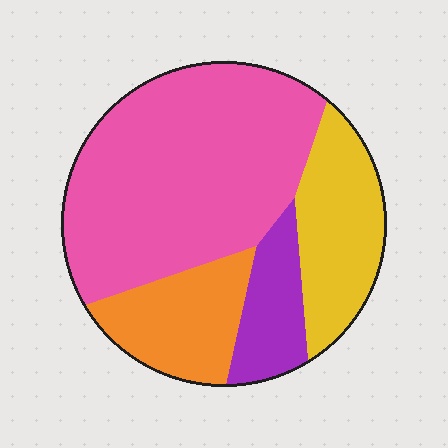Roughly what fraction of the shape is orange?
Orange takes up about one sixth (1/6) of the shape.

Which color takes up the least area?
Purple, at roughly 10%.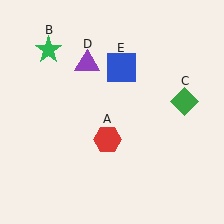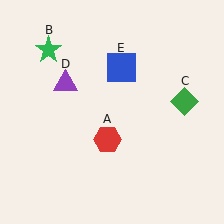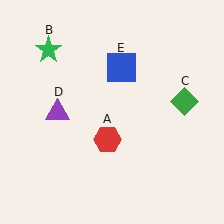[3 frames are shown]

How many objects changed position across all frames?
1 object changed position: purple triangle (object D).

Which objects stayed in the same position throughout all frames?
Red hexagon (object A) and green star (object B) and green diamond (object C) and blue square (object E) remained stationary.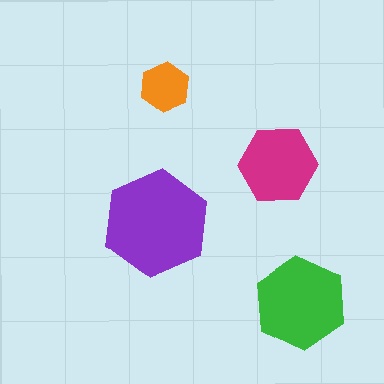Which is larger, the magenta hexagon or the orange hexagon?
The magenta one.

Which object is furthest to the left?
The purple hexagon is leftmost.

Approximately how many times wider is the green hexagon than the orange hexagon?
About 2 times wider.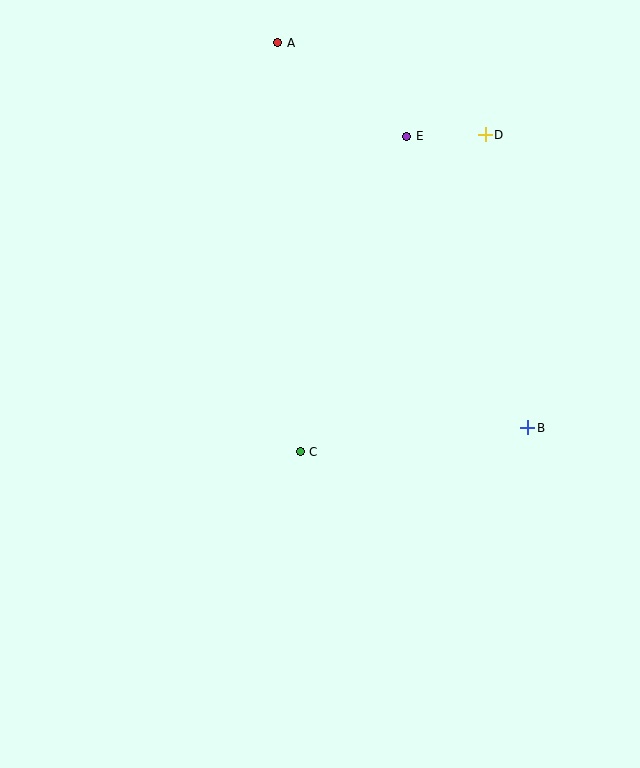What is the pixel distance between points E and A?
The distance between E and A is 160 pixels.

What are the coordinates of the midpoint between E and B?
The midpoint between E and B is at (467, 282).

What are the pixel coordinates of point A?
Point A is at (278, 43).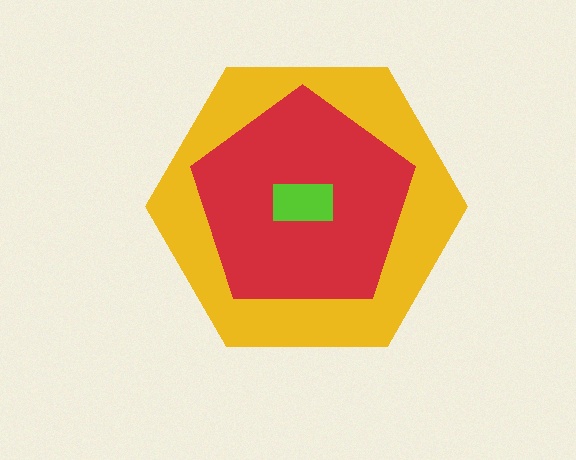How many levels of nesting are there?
3.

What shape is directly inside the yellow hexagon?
The red pentagon.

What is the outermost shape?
The yellow hexagon.